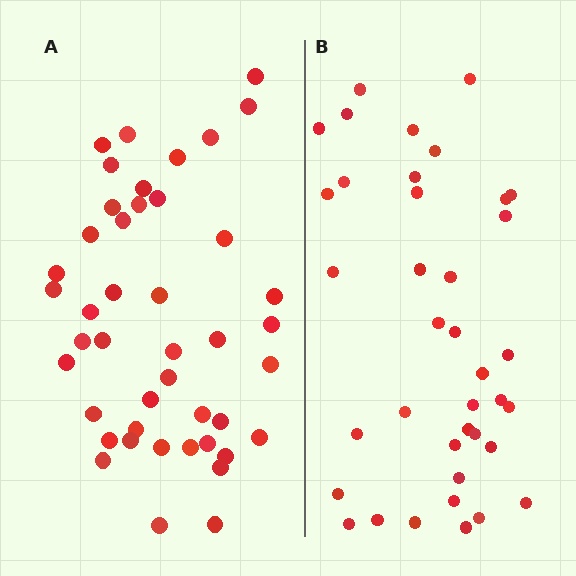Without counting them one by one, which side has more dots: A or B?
Region A (the left region) has more dots.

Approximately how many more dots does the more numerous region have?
Region A has about 6 more dots than region B.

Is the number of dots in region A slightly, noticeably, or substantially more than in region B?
Region A has only slightly more — the two regions are fairly close. The ratio is roughly 1.2 to 1.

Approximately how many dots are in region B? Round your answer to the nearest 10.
About 40 dots. (The exact count is 38, which rounds to 40.)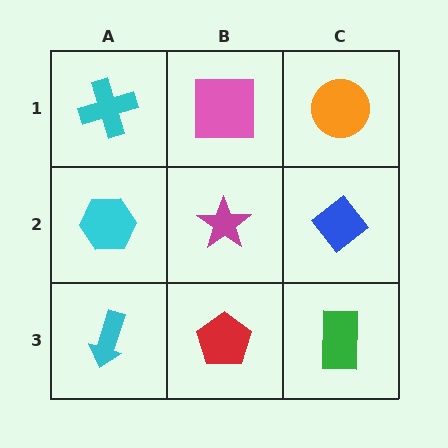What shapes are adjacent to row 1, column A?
A cyan hexagon (row 2, column A), a pink square (row 1, column B).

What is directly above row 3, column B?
A magenta star.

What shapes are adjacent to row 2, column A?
A cyan cross (row 1, column A), a cyan arrow (row 3, column A), a magenta star (row 2, column B).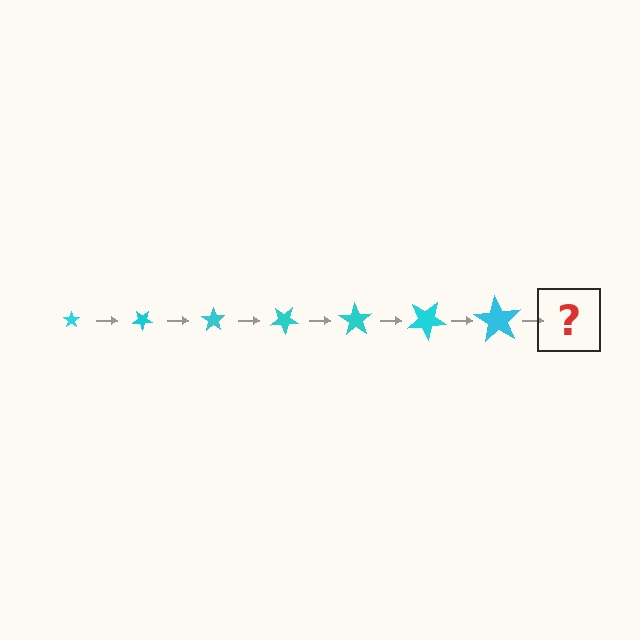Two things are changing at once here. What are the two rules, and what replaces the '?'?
The two rules are that the star grows larger each step and it rotates 35 degrees each step. The '?' should be a star, larger than the previous one and rotated 245 degrees from the start.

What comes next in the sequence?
The next element should be a star, larger than the previous one and rotated 245 degrees from the start.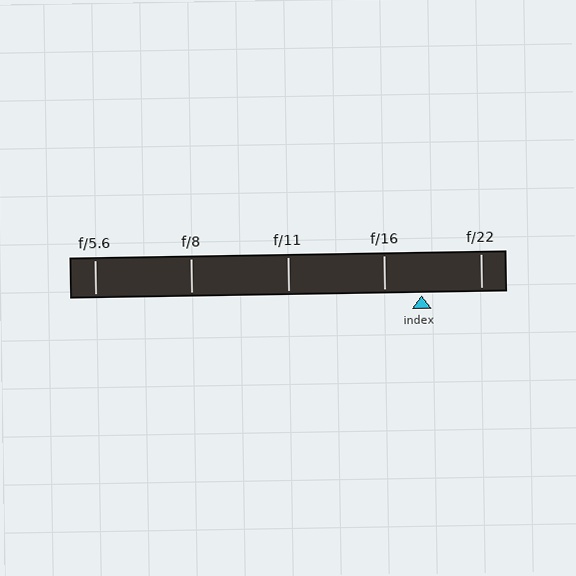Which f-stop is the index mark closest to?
The index mark is closest to f/16.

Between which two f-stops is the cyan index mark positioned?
The index mark is between f/16 and f/22.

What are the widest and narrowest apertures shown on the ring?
The widest aperture shown is f/5.6 and the narrowest is f/22.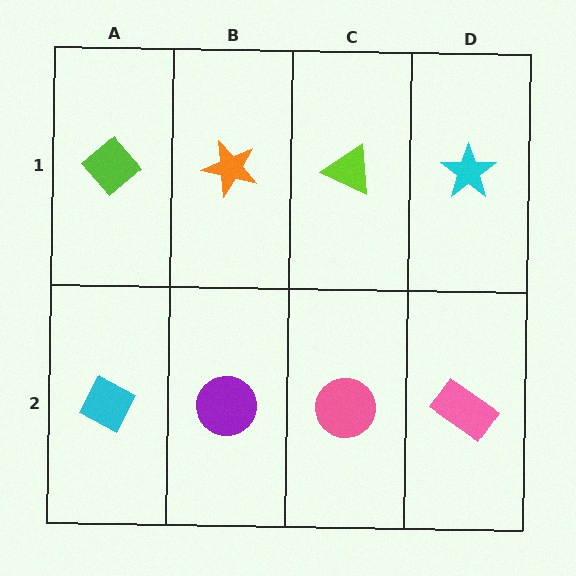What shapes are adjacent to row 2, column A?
A lime diamond (row 1, column A), a purple circle (row 2, column B).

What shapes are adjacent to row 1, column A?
A cyan diamond (row 2, column A), an orange star (row 1, column B).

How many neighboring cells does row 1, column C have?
3.